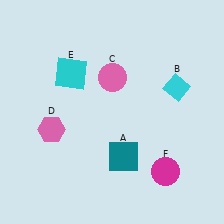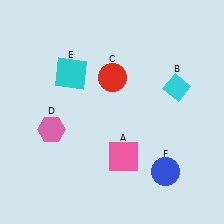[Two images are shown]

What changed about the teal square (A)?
In Image 1, A is teal. In Image 2, it changed to pink.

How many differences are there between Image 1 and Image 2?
There are 3 differences between the two images.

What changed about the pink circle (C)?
In Image 1, C is pink. In Image 2, it changed to red.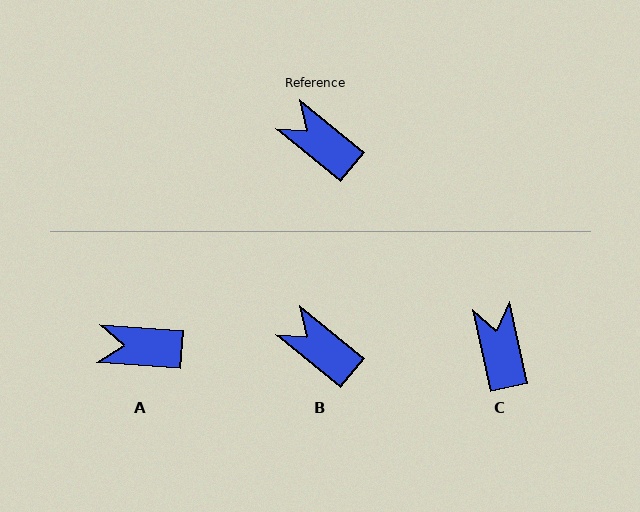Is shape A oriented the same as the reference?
No, it is off by about 35 degrees.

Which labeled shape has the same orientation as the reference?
B.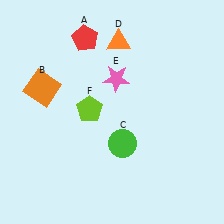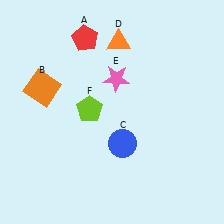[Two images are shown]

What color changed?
The circle (C) changed from green in Image 1 to blue in Image 2.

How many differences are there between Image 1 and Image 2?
There is 1 difference between the two images.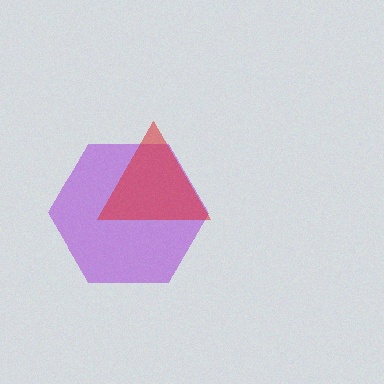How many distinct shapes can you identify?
There are 2 distinct shapes: a purple hexagon, a red triangle.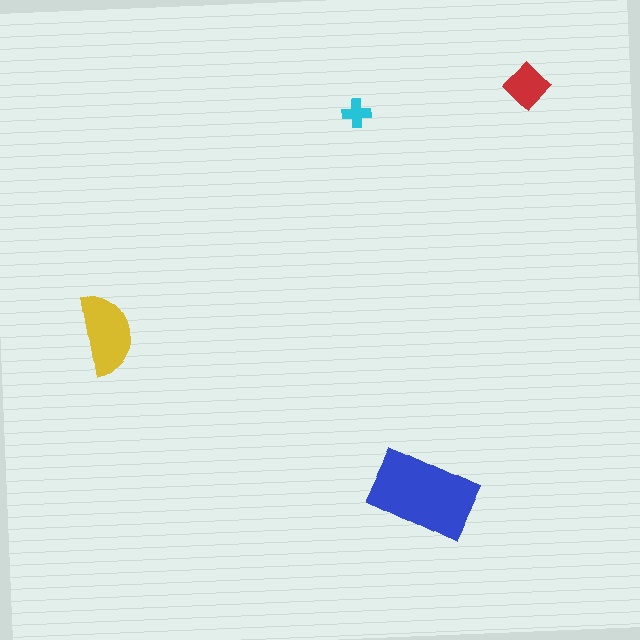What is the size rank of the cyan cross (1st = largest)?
4th.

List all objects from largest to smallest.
The blue rectangle, the yellow semicircle, the red diamond, the cyan cross.